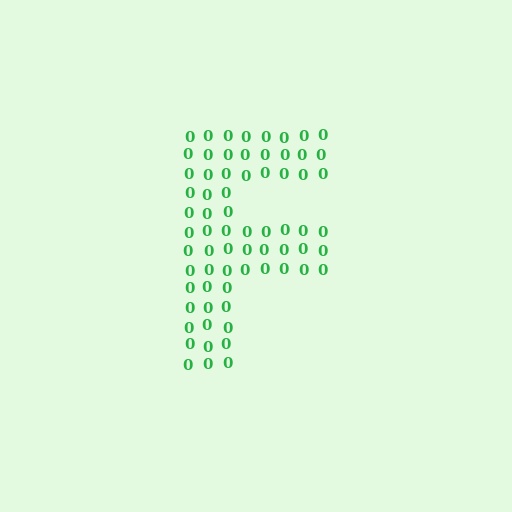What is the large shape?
The large shape is the letter F.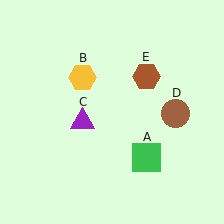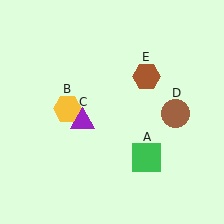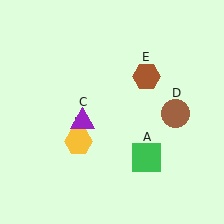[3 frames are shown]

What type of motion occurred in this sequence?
The yellow hexagon (object B) rotated counterclockwise around the center of the scene.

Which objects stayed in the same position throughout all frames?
Green square (object A) and purple triangle (object C) and brown circle (object D) and brown hexagon (object E) remained stationary.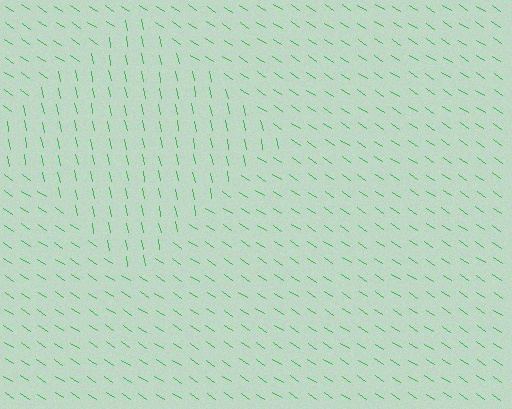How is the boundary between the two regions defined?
The boundary is defined purely by a change in line orientation (approximately 45 degrees difference). All lines are the same color and thickness.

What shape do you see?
I see a diamond.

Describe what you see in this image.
The image is filled with small green line segments. A diamond region in the image has lines oriented differently from the surrounding lines, creating a visible texture boundary.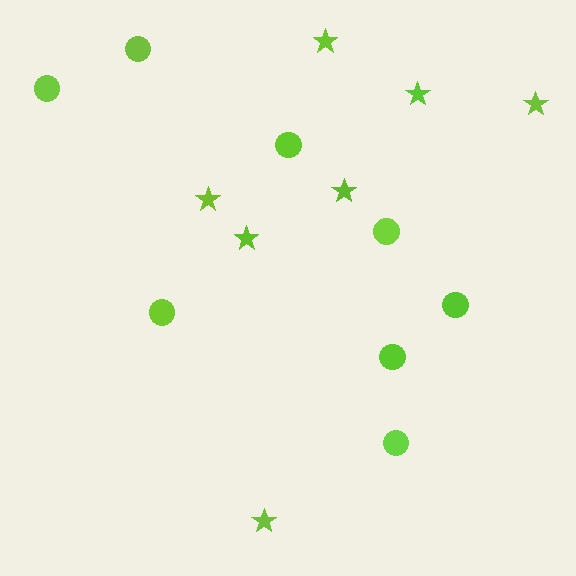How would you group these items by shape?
There are 2 groups: one group of stars (7) and one group of circles (8).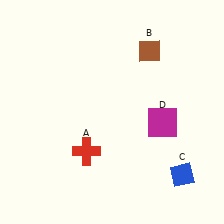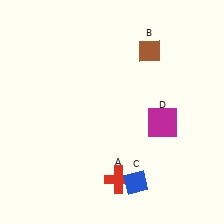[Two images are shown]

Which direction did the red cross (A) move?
The red cross (A) moved right.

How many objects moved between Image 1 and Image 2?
2 objects moved between the two images.